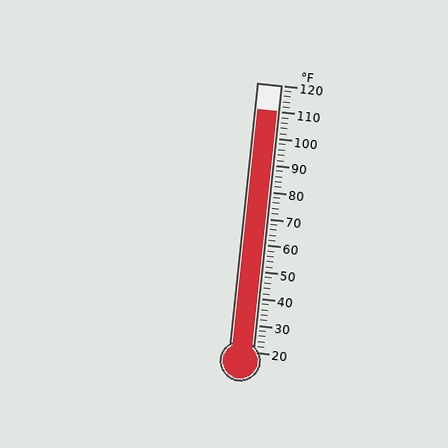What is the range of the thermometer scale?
The thermometer scale ranges from 20°F to 120°F.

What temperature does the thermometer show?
The thermometer shows approximately 110°F.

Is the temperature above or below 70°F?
The temperature is above 70°F.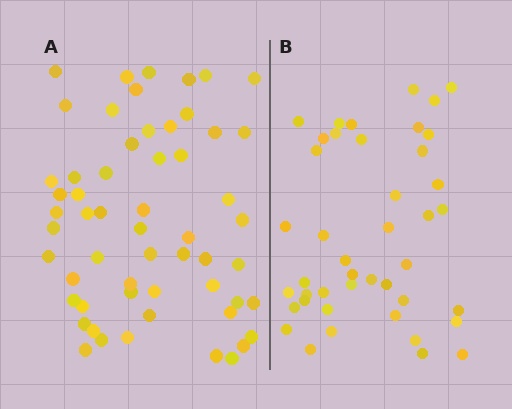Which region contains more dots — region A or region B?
Region A (the left region) has more dots.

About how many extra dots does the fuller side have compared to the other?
Region A has approximately 15 more dots than region B.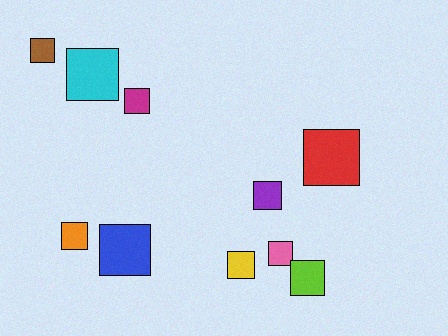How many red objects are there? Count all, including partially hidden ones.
There is 1 red object.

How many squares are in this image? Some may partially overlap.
There are 10 squares.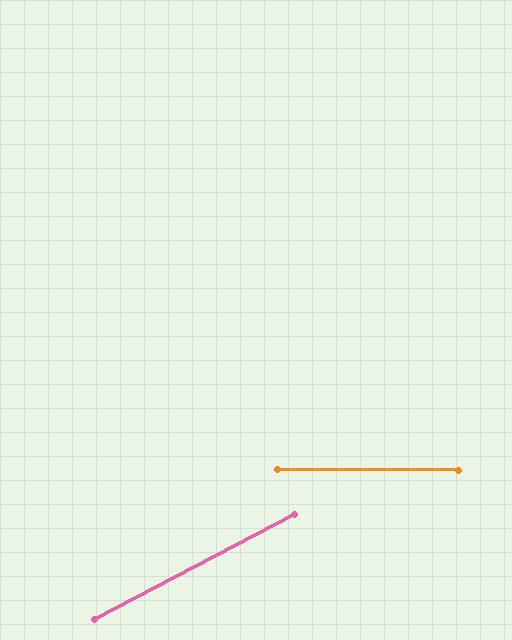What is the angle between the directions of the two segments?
Approximately 28 degrees.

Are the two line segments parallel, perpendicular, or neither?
Neither parallel nor perpendicular — they differ by about 28°.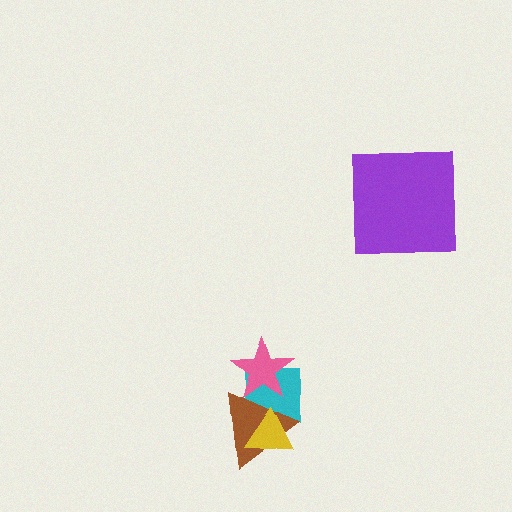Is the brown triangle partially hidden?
Yes, it is partially covered by another shape.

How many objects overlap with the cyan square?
3 objects overlap with the cyan square.